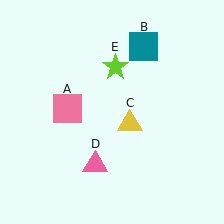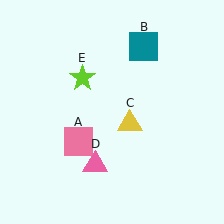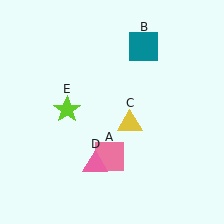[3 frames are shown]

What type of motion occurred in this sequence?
The pink square (object A), lime star (object E) rotated counterclockwise around the center of the scene.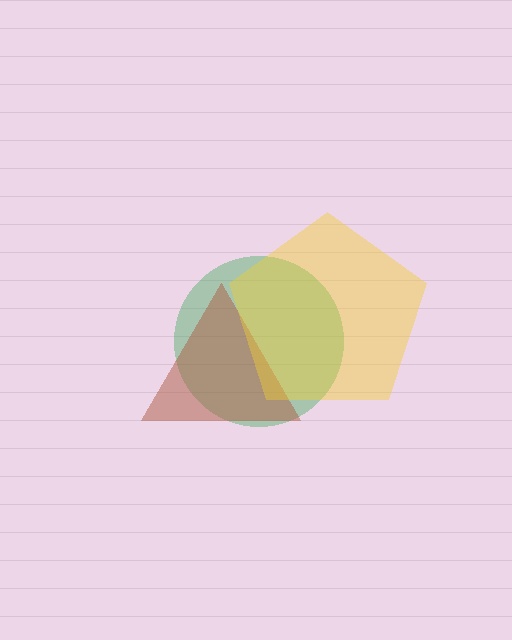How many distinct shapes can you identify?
There are 3 distinct shapes: a green circle, a brown triangle, a yellow pentagon.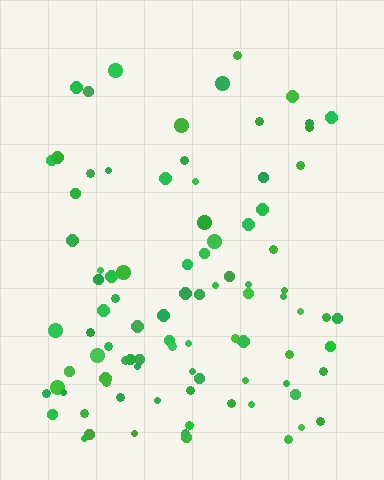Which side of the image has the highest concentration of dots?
The bottom.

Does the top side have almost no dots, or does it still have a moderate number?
Still a moderate number, just noticeably fewer than the bottom.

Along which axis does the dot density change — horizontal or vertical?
Vertical.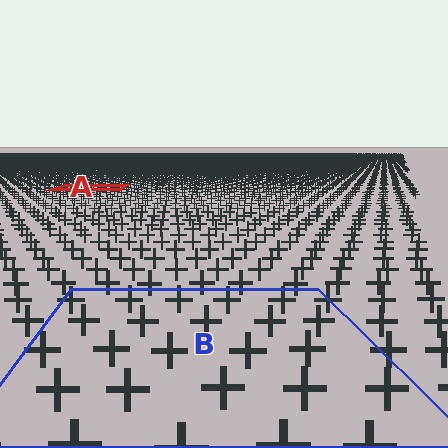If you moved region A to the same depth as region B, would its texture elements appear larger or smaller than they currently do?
They would appear larger. At a closer depth, the same texture elements are projected at a bigger on-screen size.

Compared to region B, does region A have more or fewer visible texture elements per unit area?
Region A has more texture elements per unit area — they are packed more densely because it is farther away.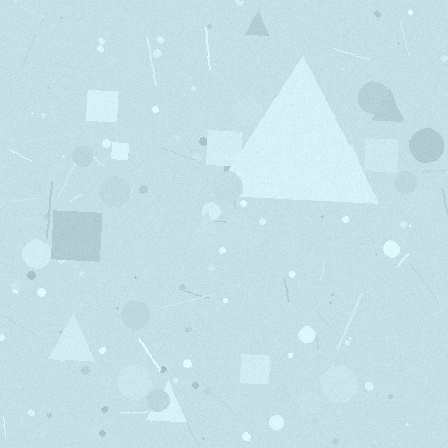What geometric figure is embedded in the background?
A triangle is embedded in the background.